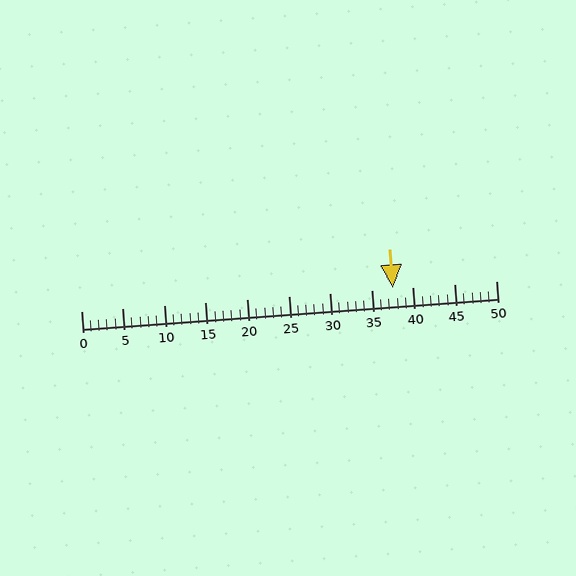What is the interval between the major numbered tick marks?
The major tick marks are spaced 5 units apart.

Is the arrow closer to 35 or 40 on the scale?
The arrow is closer to 40.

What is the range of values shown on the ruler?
The ruler shows values from 0 to 50.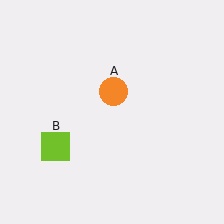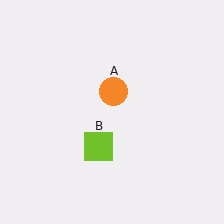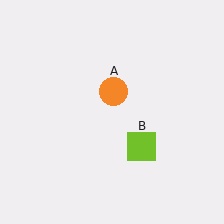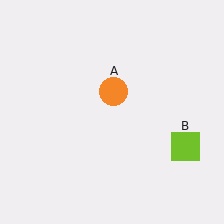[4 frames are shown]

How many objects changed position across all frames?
1 object changed position: lime square (object B).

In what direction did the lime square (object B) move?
The lime square (object B) moved right.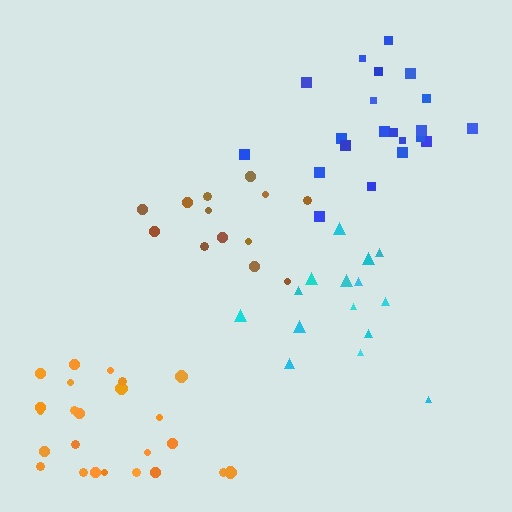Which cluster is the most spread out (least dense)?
Cyan.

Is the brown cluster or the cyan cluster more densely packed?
Brown.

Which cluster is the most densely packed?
Orange.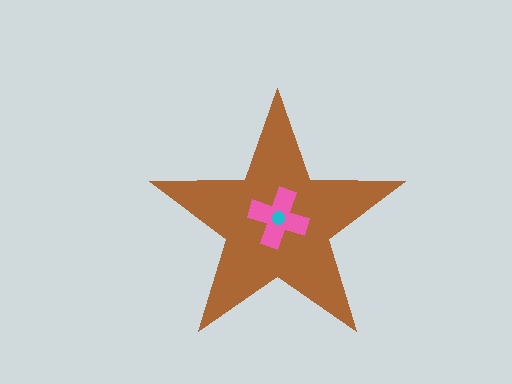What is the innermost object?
The cyan circle.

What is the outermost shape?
The brown star.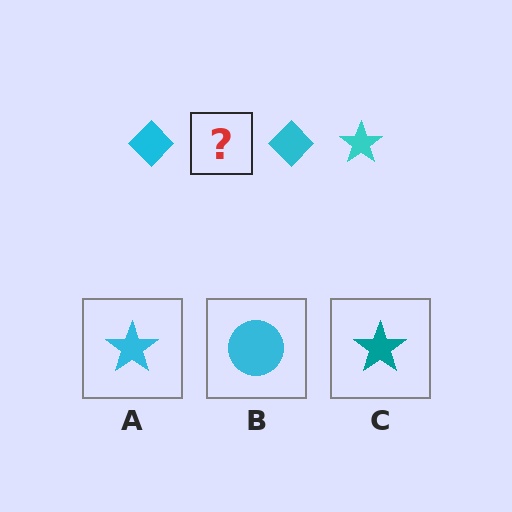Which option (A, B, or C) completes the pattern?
A.